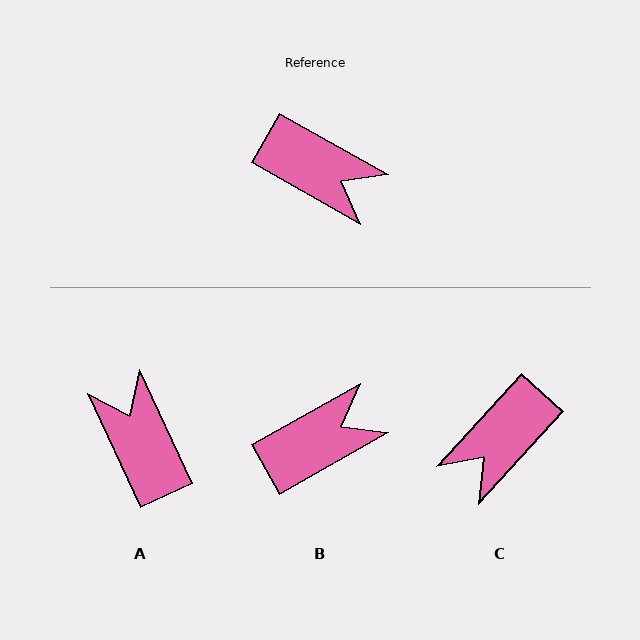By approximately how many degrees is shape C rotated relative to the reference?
Approximately 103 degrees clockwise.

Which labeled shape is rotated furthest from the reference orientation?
A, about 144 degrees away.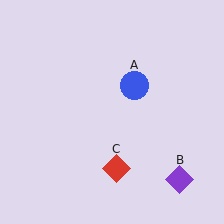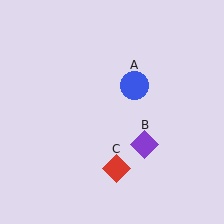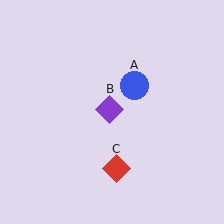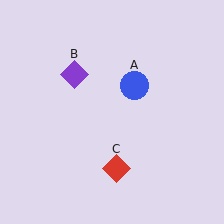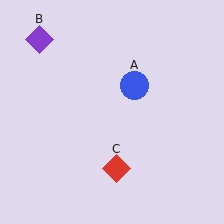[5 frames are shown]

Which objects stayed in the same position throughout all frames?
Blue circle (object A) and red diamond (object C) remained stationary.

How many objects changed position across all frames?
1 object changed position: purple diamond (object B).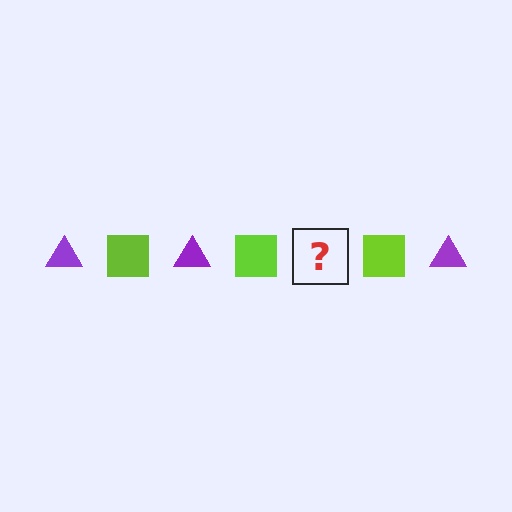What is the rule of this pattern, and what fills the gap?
The rule is that the pattern alternates between purple triangle and lime square. The gap should be filled with a purple triangle.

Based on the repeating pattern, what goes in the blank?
The blank should be a purple triangle.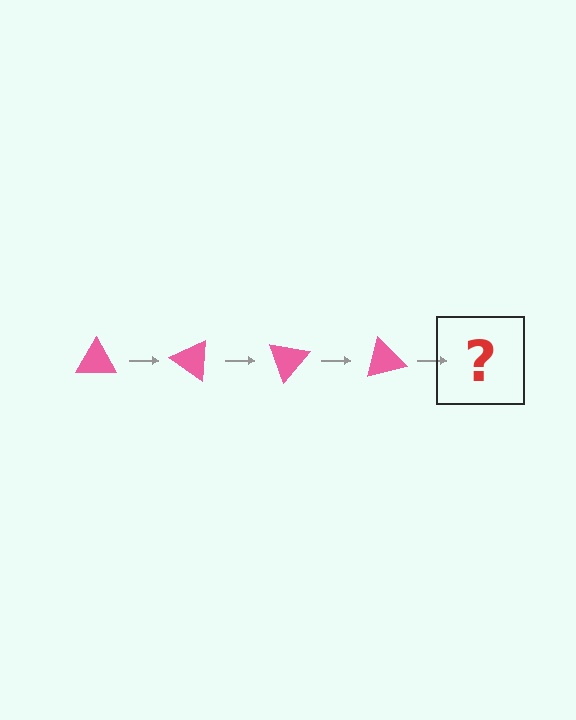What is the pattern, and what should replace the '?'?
The pattern is that the triangle rotates 35 degrees each step. The '?' should be a pink triangle rotated 140 degrees.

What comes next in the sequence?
The next element should be a pink triangle rotated 140 degrees.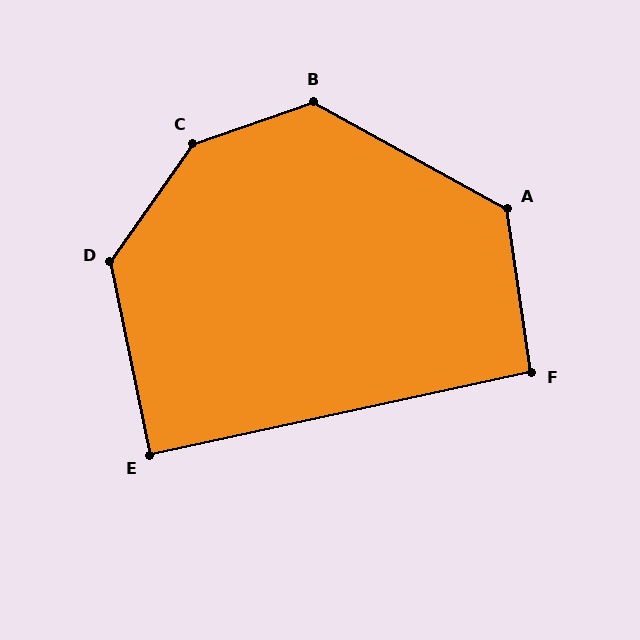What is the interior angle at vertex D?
Approximately 134 degrees (obtuse).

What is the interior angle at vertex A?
Approximately 127 degrees (obtuse).